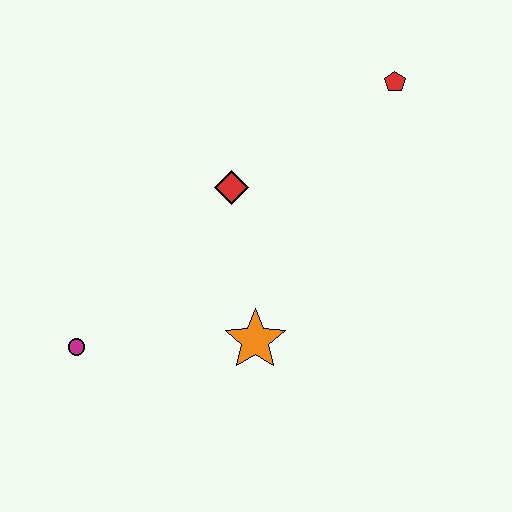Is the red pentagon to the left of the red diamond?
No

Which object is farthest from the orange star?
The red pentagon is farthest from the orange star.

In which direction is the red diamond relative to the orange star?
The red diamond is above the orange star.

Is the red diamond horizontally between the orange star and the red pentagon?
No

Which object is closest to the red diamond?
The orange star is closest to the red diamond.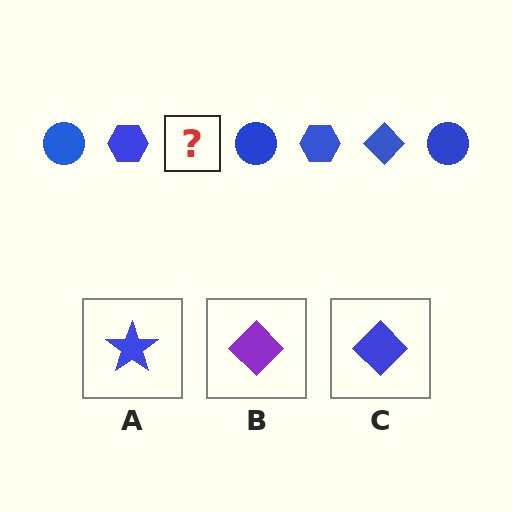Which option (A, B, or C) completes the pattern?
C.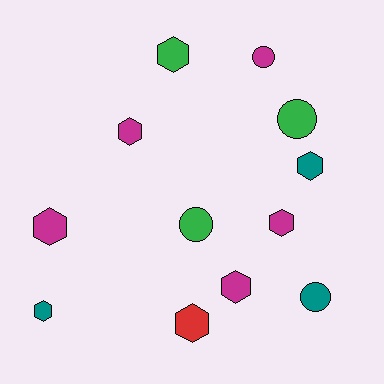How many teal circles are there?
There is 1 teal circle.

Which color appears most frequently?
Magenta, with 5 objects.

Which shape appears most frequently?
Hexagon, with 8 objects.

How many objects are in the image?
There are 12 objects.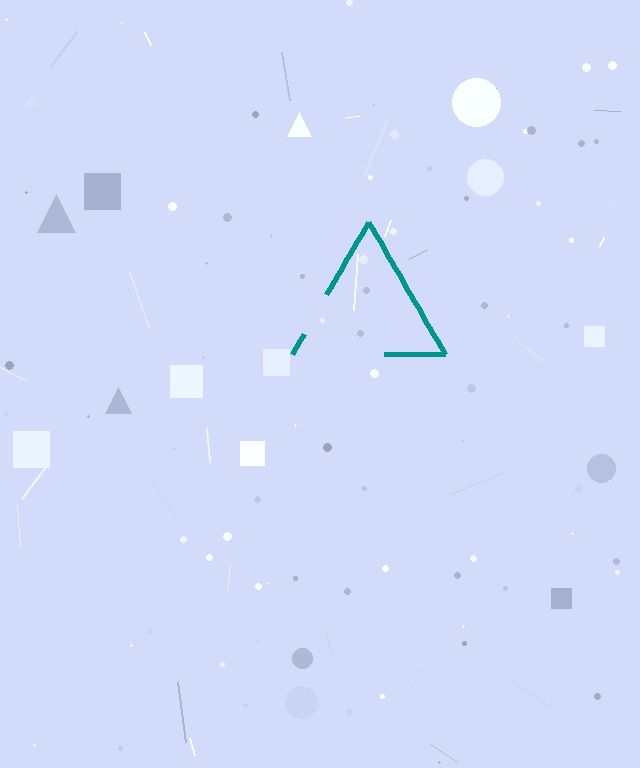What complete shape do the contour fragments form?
The contour fragments form a triangle.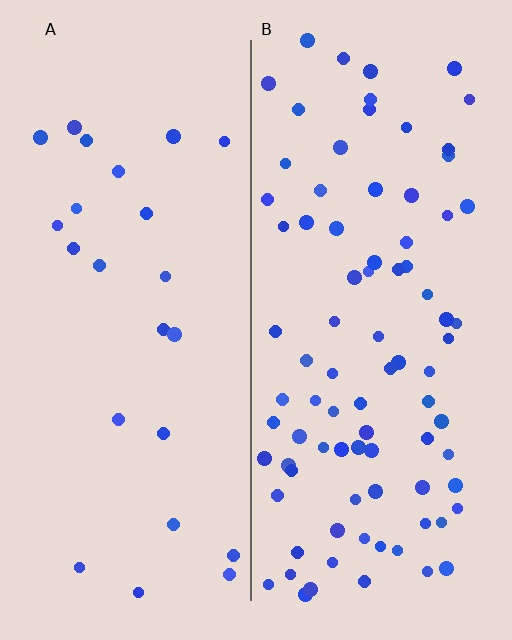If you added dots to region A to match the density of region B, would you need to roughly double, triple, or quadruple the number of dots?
Approximately quadruple.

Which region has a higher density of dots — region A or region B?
B (the right).